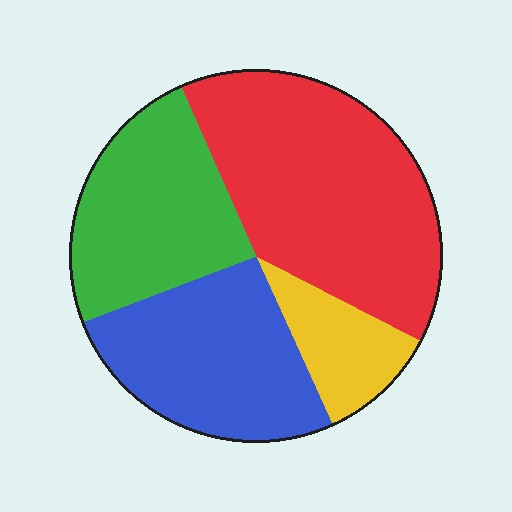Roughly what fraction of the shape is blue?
Blue takes up between a sixth and a third of the shape.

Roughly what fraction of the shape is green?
Green takes up about one quarter (1/4) of the shape.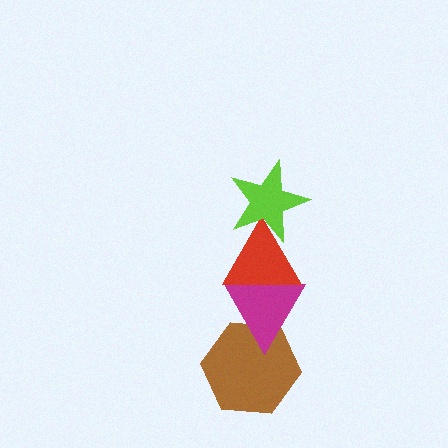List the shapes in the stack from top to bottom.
From top to bottom: the lime star, the red triangle, the magenta triangle, the brown hexagon.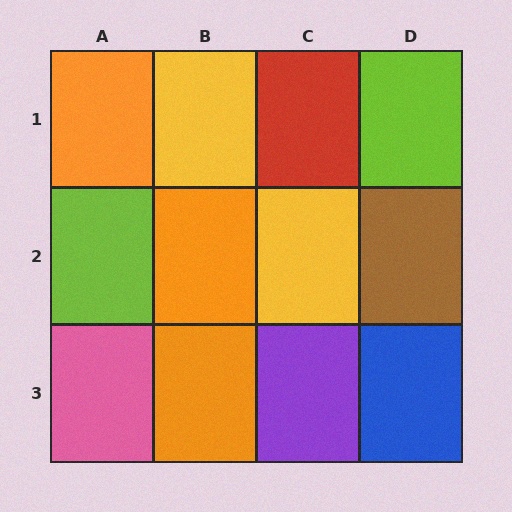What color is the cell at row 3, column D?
Blue.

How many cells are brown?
1 cell is brown.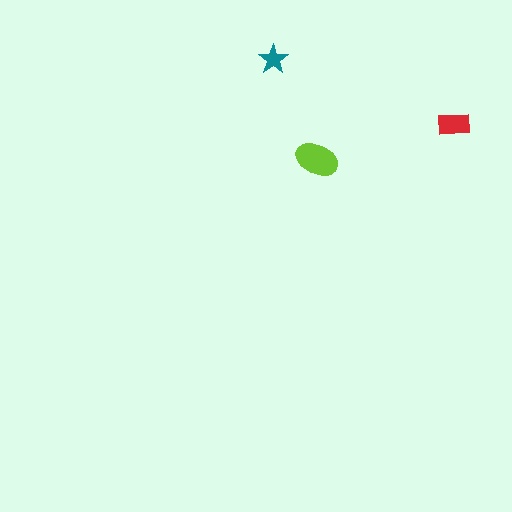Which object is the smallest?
The teal star.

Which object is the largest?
The lime ellipse.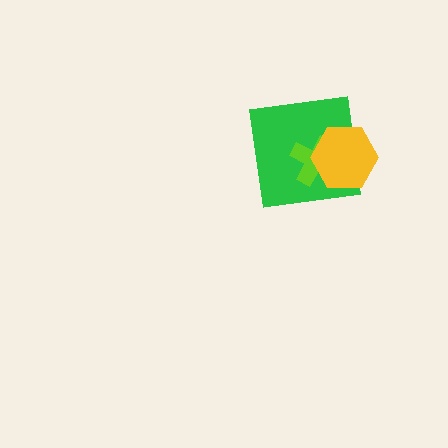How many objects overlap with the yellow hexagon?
2 objects overlap with the yellow hexagon.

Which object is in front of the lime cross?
The yellow hexagon is in front of the lime cross.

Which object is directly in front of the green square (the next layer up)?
The lime cross is directly in front of the green square.